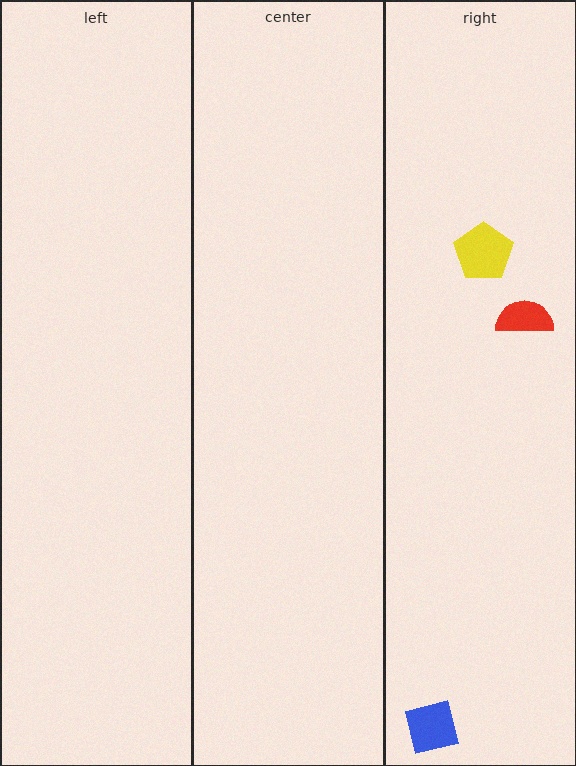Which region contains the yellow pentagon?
The right region.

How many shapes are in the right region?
3.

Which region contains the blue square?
The right region.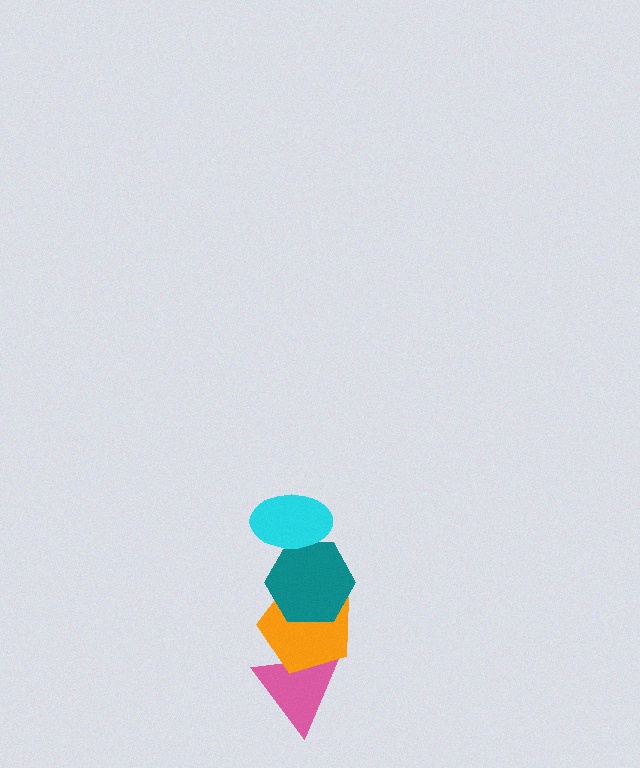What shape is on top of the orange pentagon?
The teal hexagon is on top of the orange pentagon.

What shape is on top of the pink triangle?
The orange pentagon is on top of the pink triangle.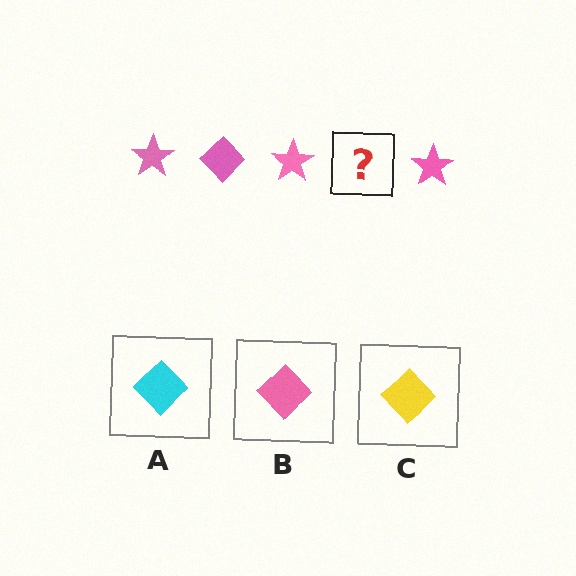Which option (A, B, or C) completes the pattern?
B.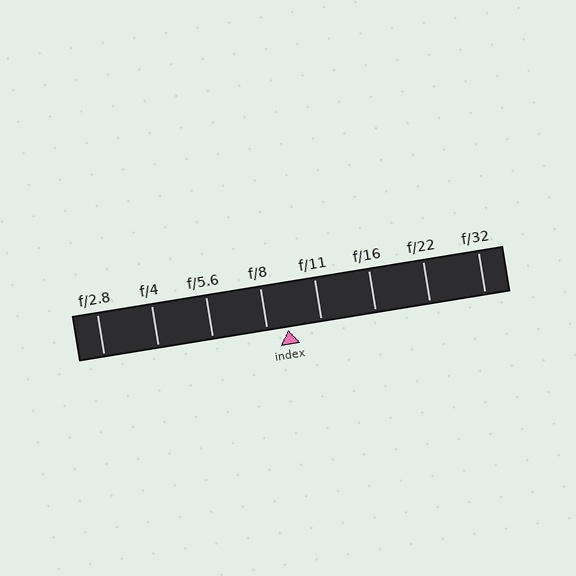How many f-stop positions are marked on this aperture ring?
There are 8 f-stop positions marked.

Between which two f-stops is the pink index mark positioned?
The index mark is between f/8 and f/11.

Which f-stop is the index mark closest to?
The index mark is closest to f/8.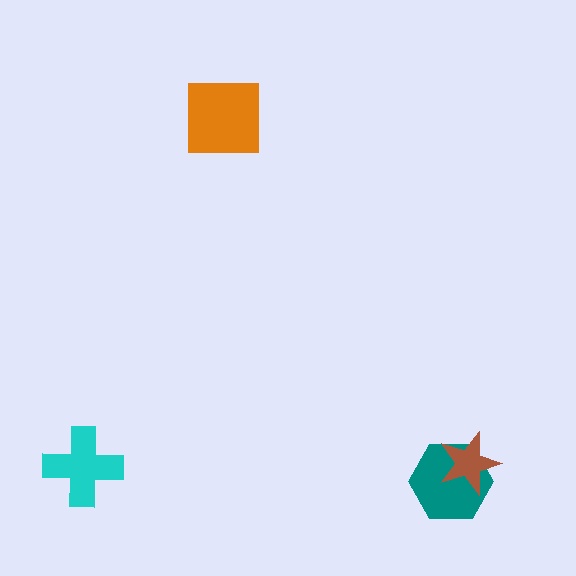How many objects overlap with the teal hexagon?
1 object overlaps with the teal hexagon.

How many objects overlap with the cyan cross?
0 objects overlap with the cyan cross.